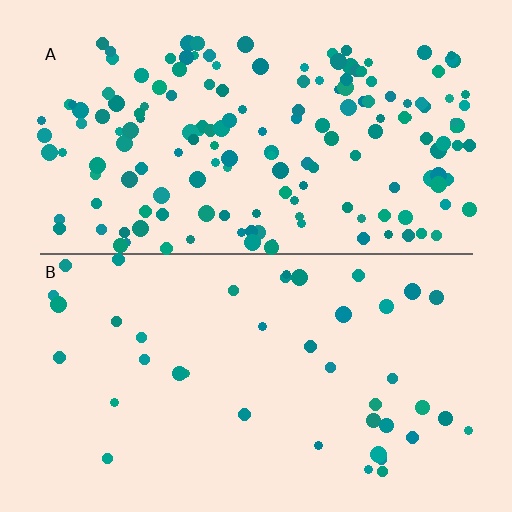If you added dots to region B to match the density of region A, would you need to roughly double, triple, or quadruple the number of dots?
Approximately quadruple.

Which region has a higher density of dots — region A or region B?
A (the top).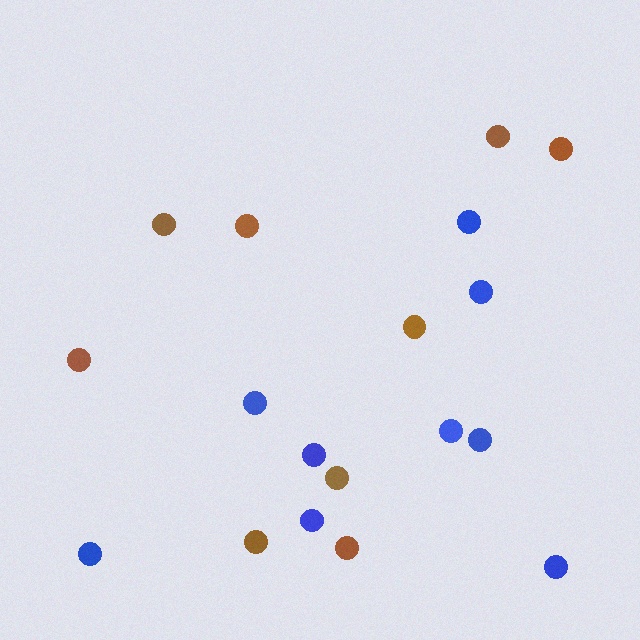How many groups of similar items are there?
There are 2 groups: one group of blue circles (9) and one group of brown circles (9).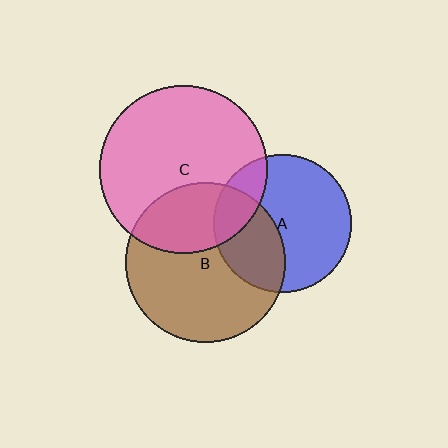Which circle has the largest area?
Circle C (pink).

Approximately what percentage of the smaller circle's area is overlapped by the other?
Approximately 30%.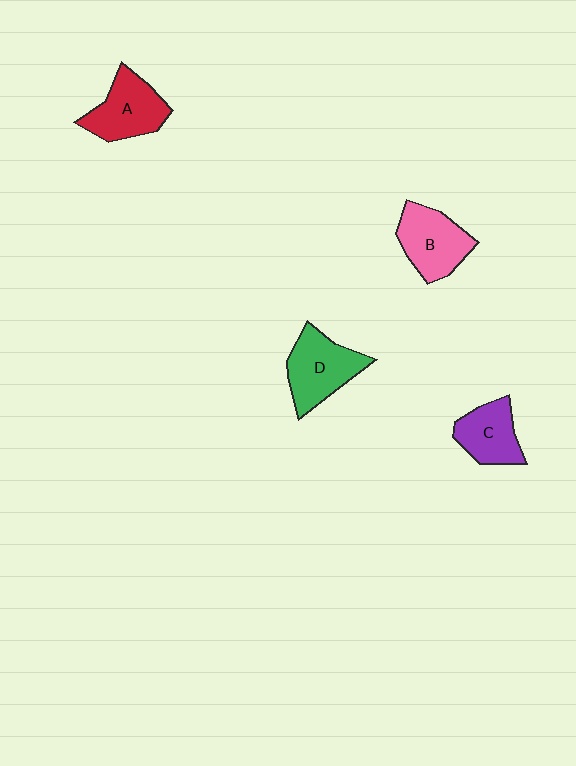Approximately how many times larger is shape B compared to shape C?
Approximately 1.2 times.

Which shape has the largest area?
Shape D (green).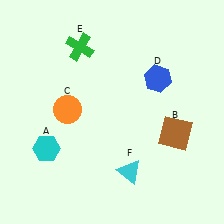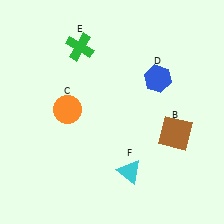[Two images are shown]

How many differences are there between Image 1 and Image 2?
There is 1 difference between the two images.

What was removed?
The cyan hexagon (A) was removed in Image 2.